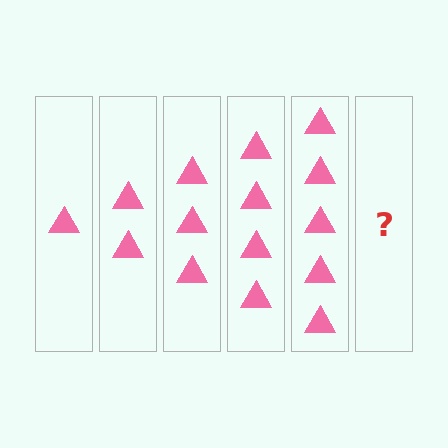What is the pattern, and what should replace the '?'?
The pattern is that each step adds one more triangle. The '?' should be 6 triangles.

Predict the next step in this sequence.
The next step is 6 triangles.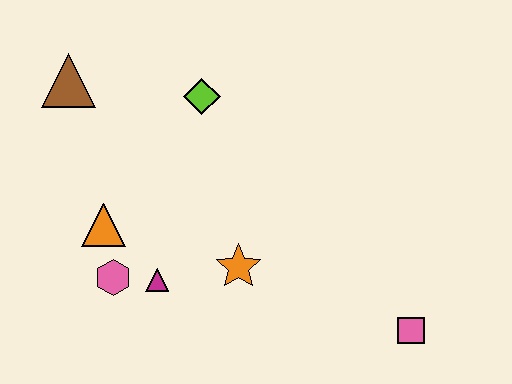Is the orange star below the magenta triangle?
No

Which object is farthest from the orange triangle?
The pink square is farthest from the orange triangle.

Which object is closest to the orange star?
The magenta triangle is closest to the orange star.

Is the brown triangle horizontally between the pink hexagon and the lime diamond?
No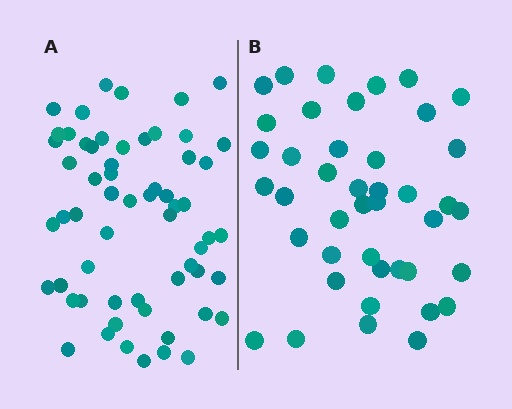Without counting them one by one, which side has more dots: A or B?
Region A (the left region) has more dots.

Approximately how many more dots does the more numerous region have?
Region A has approximately 20 more dots than region B.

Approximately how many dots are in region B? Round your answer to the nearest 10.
About 40 dots. (The exact count is 42, which rounds to 40.)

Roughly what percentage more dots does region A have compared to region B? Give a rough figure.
About 45% more.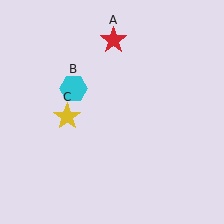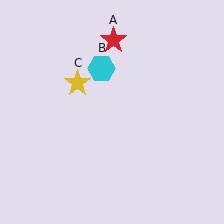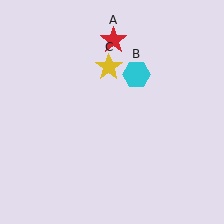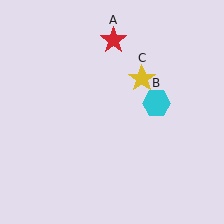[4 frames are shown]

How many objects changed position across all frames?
2 objects changed position: cyan hexagon (object B), yellow star (object C).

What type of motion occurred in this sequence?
The cyan hexagon (object B), yellow star (object C) rotated clockwise around the center of the scene.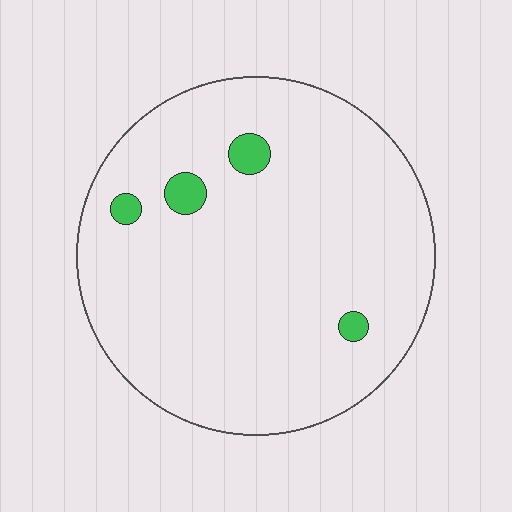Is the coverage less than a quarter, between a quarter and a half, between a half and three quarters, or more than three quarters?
Less than a quarter.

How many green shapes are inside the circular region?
4.